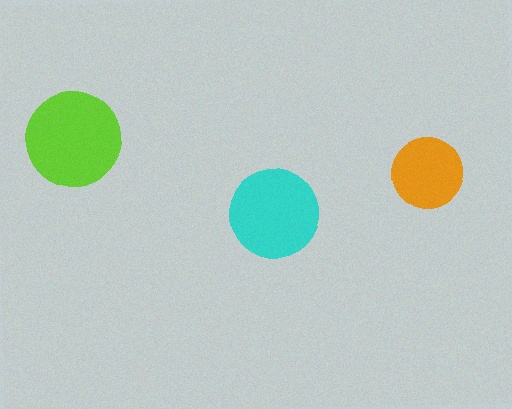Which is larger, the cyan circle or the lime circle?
The lime one.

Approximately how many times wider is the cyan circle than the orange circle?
About 1.5 times wider.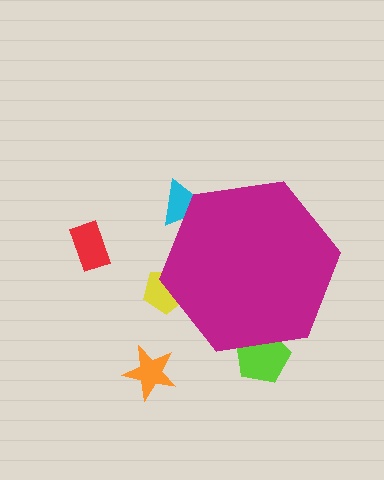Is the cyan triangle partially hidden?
Yes, the cyan triangle is partially hidden behind the magenta hexagon.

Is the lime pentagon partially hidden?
Yes, the lime pentagon is partially hidden behind the magenta hexagon.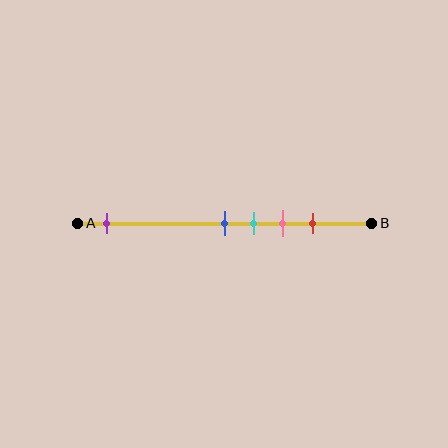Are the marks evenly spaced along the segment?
No, the marks are not evenly spaced.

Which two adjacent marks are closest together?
The blue and cyan marks are the closest adjacent pair.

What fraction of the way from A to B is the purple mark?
The purple mark is approximately 10% (0.1) of the way from A to B.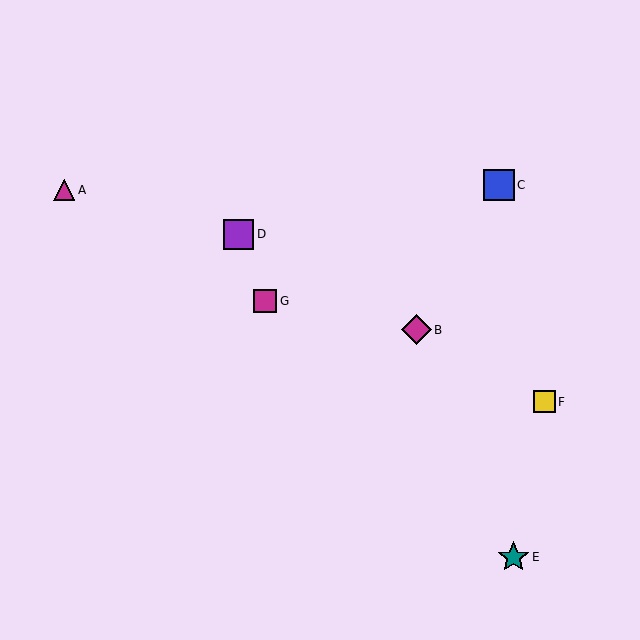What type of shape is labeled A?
Shape A is a magenta triangle.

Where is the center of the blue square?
The center of the blue square is at (499, 185).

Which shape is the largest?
The teal star (labeled E) is the largest.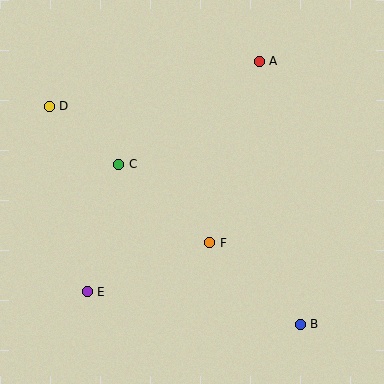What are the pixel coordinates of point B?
Point B is at (300, 324).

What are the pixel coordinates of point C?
Point C is at (119, 164).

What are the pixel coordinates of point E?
Point E is at (87, 292).